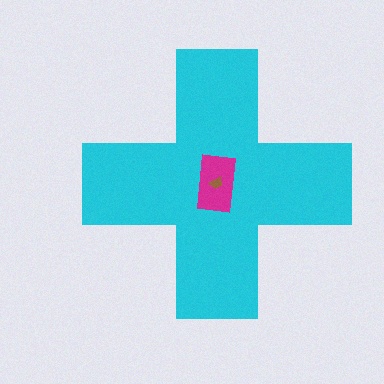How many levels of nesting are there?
3.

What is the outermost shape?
The cyan cross.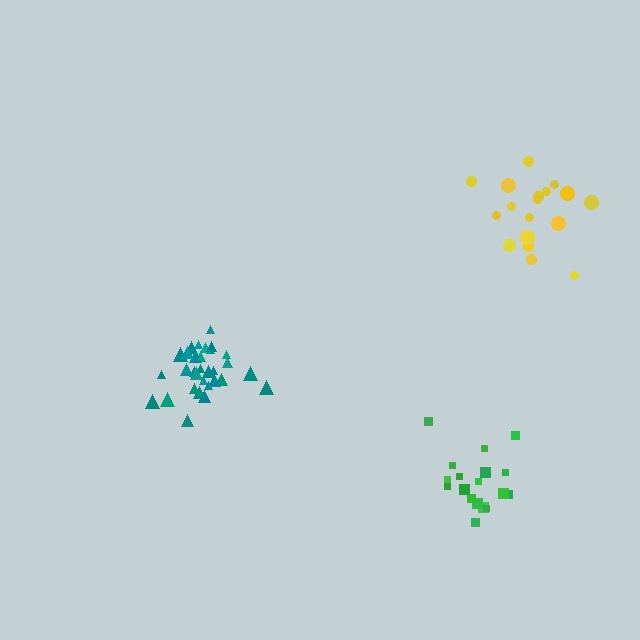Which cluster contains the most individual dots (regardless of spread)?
Teal (31).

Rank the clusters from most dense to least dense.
teal, yellow, green.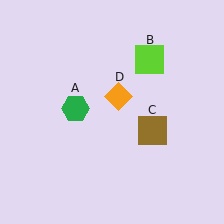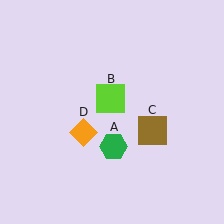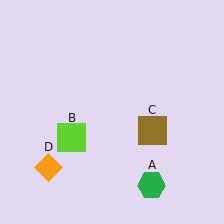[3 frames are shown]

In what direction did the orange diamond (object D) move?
The orange diamond (object D) moved down and to the left.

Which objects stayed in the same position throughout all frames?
Brown square (object C) remained stationary.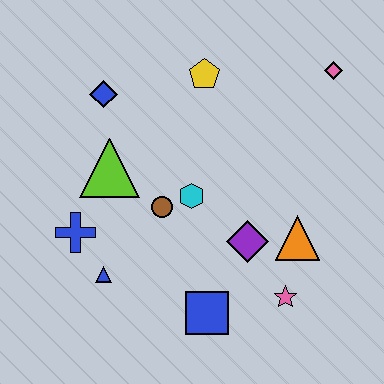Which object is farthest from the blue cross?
The pink diamond is farthest from the blue cross.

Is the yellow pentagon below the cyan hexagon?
No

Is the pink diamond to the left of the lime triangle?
No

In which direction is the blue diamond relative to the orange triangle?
The blue diamond is to the left of the orange triangle.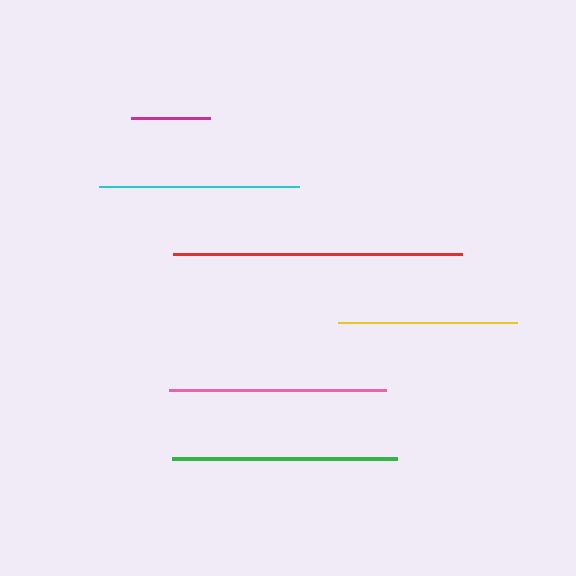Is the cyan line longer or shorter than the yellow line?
The cyan line is longer than the yellow line.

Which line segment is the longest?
The red line is the longest at approximately 289 pixels.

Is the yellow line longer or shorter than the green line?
The green line is longer than the yellow line.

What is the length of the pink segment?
The pink segment is approximately 217 pixels long.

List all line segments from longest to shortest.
From longest to shortest: red, green, pink, cyan, yellow, magenta.